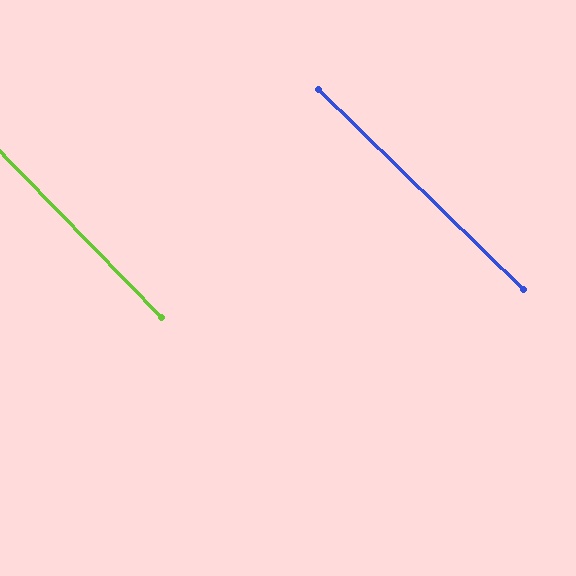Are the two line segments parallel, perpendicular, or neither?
Parallel — their directions differ by only 1.4°.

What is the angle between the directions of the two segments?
Approximately 1 degree.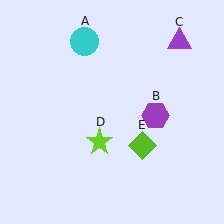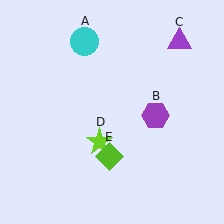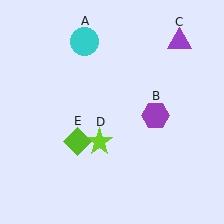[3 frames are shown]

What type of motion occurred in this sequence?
The lime diamond (object E) rotated clockwise around the center of the scene.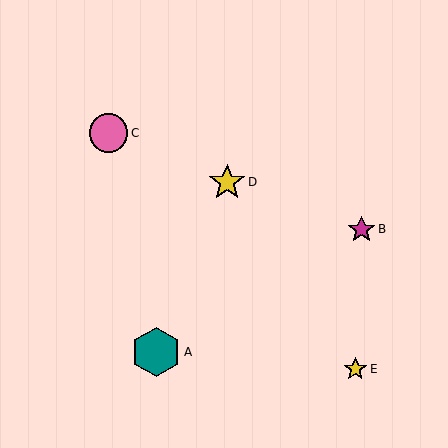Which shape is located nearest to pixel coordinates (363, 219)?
The magenta star (labeled B) at (362, 229) is nearest to that location.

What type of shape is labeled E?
Shape E is a yellow star.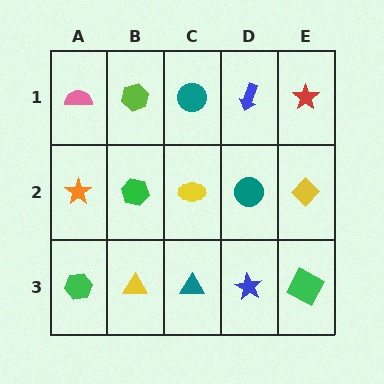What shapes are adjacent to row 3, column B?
A green hexagon (row 2, column B), a green hexagon (row 3, column A), a teal triangle (row 3, column C).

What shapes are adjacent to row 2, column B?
A lime hexagon (row 1, column B), a yellow triangle (row 3, column B), an orange star (row 2, column A), a yellow ellipse (row 2, column C).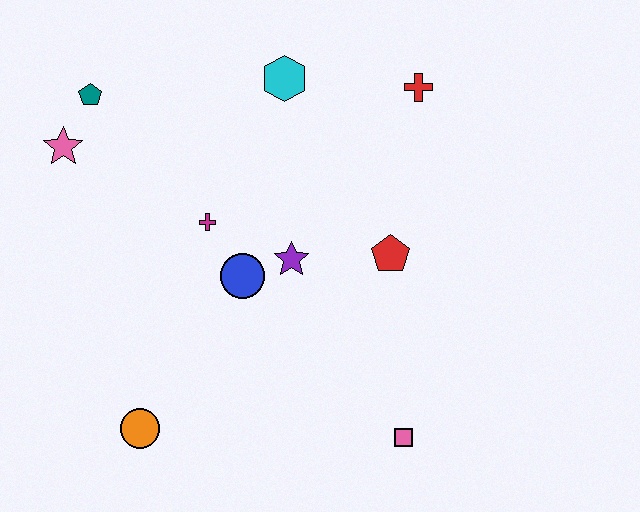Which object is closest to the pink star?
The teal pentagon is closest to the pink star.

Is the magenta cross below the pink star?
Yes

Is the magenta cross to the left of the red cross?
Yes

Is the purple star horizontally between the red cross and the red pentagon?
No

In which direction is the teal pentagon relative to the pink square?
The teal pentagon is above the pink square.